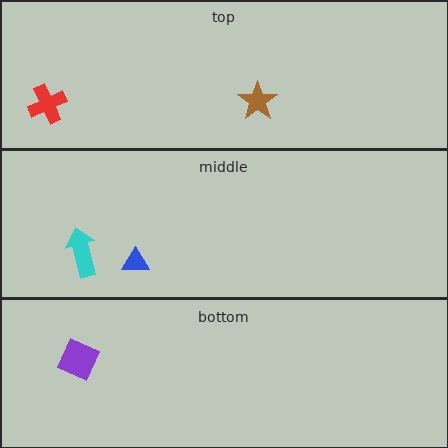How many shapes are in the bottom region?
1.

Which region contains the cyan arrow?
The middle region.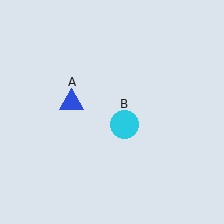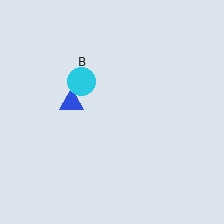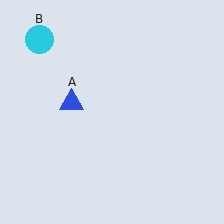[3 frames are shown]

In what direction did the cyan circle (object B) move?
The cyan circle (object B) moved up and to the left.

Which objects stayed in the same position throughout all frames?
Blue triangle (object A) remained stationary.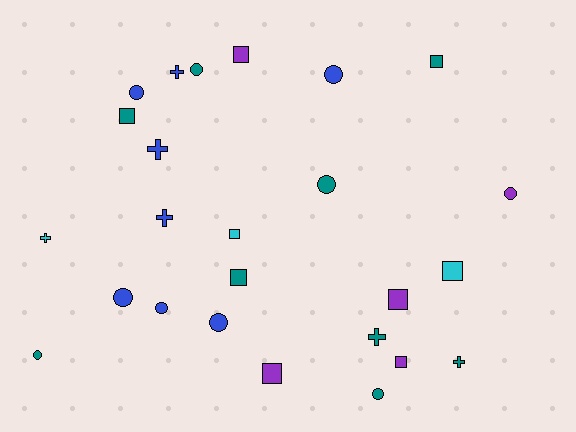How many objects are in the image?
There are 25 objects.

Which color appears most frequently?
Teal, with 9 objects.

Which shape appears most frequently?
Circle, with 10 objects.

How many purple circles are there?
There is 1 purple circle.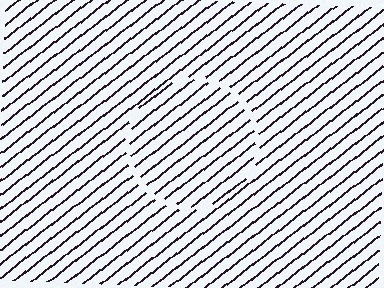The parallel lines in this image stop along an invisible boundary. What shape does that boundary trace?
An illusory circle. The interior of the shape contains the same grating, shifted by half a period — the contour is defined by the phase discontinuity where line-ends from the inner and outer gratings abut.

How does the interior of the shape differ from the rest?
The interior of the shape contains the same grating, shifted by half a period — the contour is defined by the phase discontinuity where line-ends from the inner and outer gratings abut.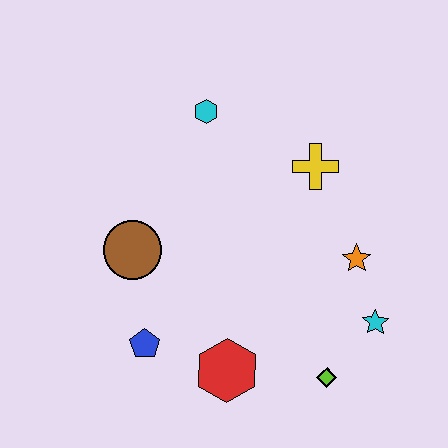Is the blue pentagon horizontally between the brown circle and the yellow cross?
Yes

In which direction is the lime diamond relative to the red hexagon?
The lime diamond is to the right of the red hexagon.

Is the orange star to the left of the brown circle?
No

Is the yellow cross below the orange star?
No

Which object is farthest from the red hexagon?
The cyan hexagon is farthest from the red hexagon.